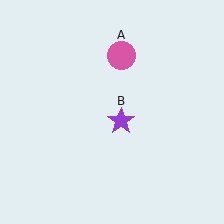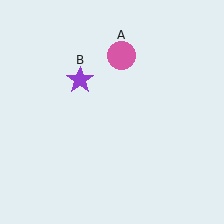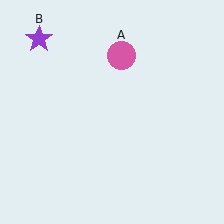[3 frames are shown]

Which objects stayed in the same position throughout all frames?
Pink circle (object A) remained stationary.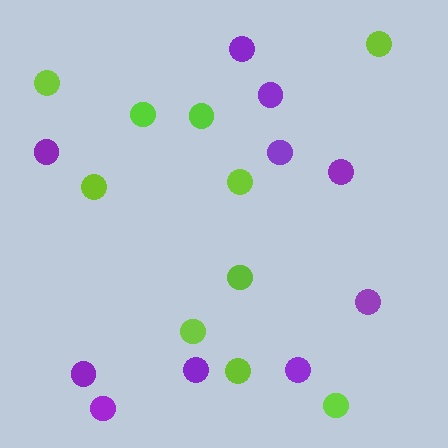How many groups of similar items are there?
There are 2 groups: one group of purple circles (10) and one group of lime circles (10).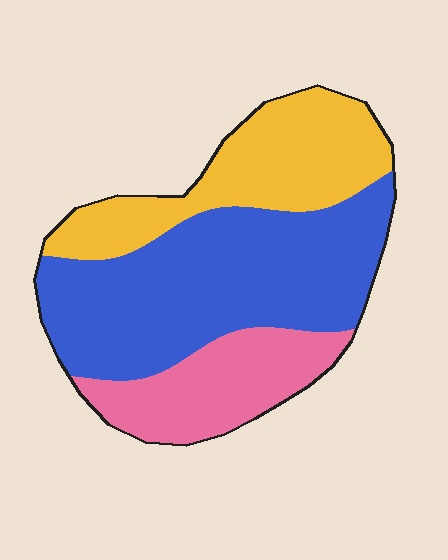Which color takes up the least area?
Pink, at roughly 20%.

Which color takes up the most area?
Blue, at roughly 50%.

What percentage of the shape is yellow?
Yellow covers roughly 30% of the shape.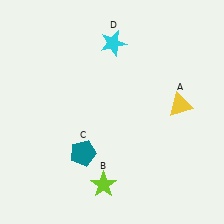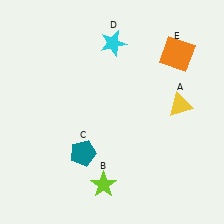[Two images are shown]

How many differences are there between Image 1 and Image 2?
There is 1 difference between the two images.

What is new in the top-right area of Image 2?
An orange square (E) was added in the top-right area of Image 2.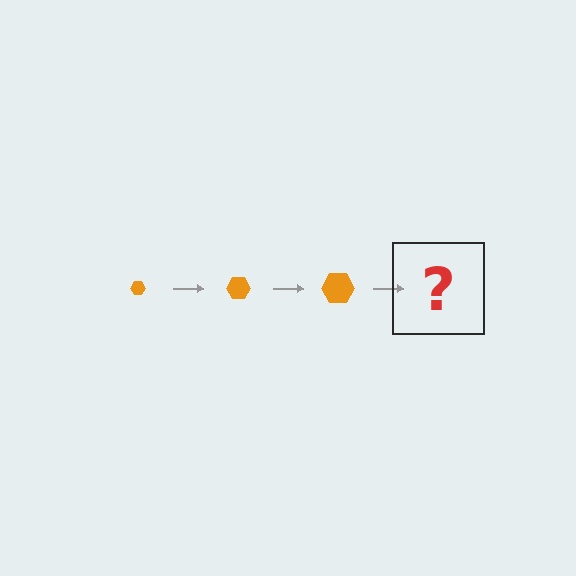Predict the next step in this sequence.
The next step is an orange hexagon, larger than the previous one.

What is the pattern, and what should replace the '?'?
The pattern is that the hexagon gets progressively larger each step. The '?' should be an orange hexagon, larger than the previous one.